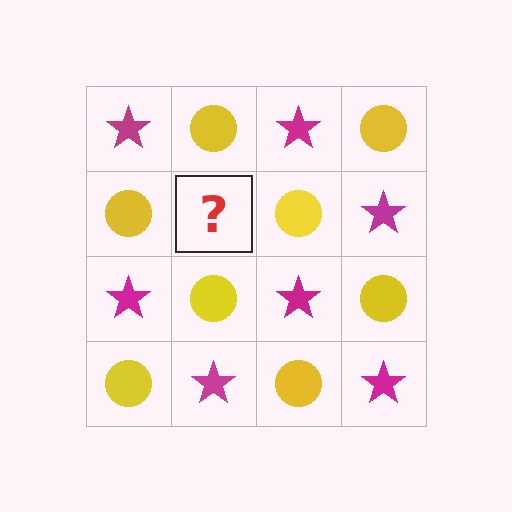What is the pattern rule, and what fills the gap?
The rule is that it alternates magenta star and yellow circle in a checkerboard pattern. The gap should be filled with a magenta star.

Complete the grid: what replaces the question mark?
The question mark should be replaced with a magenta star.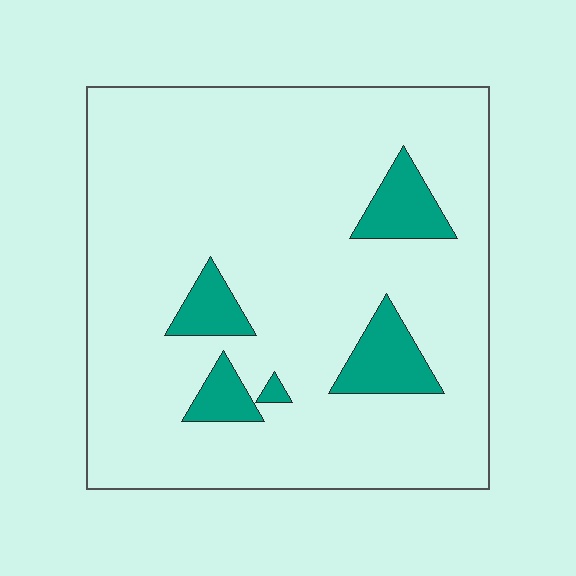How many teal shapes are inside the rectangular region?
5.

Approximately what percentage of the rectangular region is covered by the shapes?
Approximately 10%.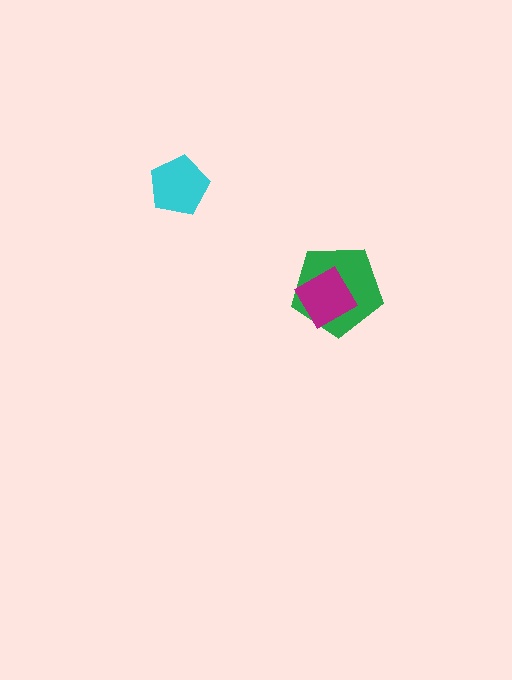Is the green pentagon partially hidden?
Yes, it is partially covered by another shape.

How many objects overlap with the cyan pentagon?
0 objects overlap with the cyan pentagon.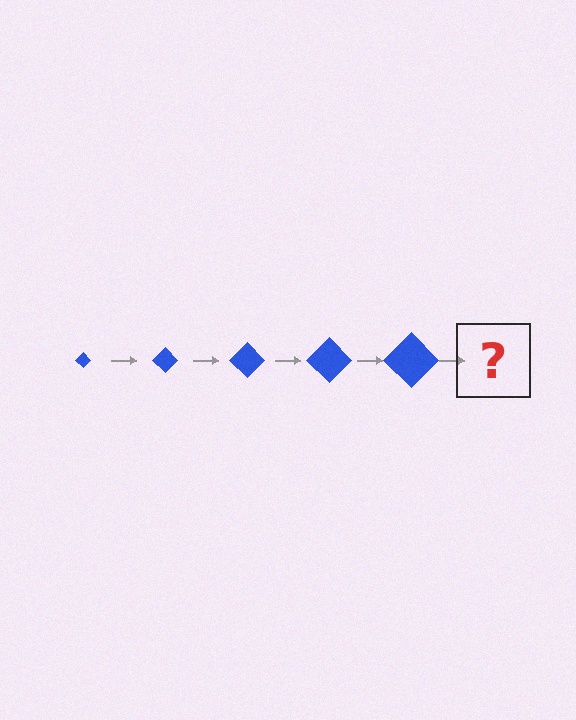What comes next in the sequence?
The next element should be a blue diamond, larger than the previous one.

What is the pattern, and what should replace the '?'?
The pattern is that the diamond gets progressively larger each step. The '?' should be a blue diamond, larger than the previous one.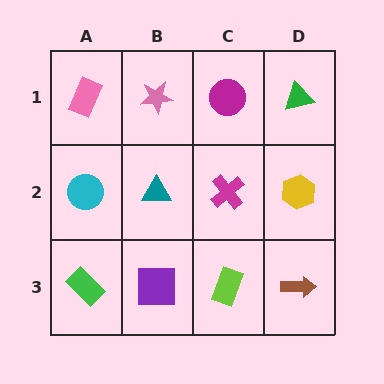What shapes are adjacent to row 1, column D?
A yellow hexagon (row 2, column D), a magenta circle (row 1, column C).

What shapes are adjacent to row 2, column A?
A pink rectangle (row 1, column A), a green rectangle (row 3, column A), a teal triangle (row 2, column B).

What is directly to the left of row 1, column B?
A pink rectangle.